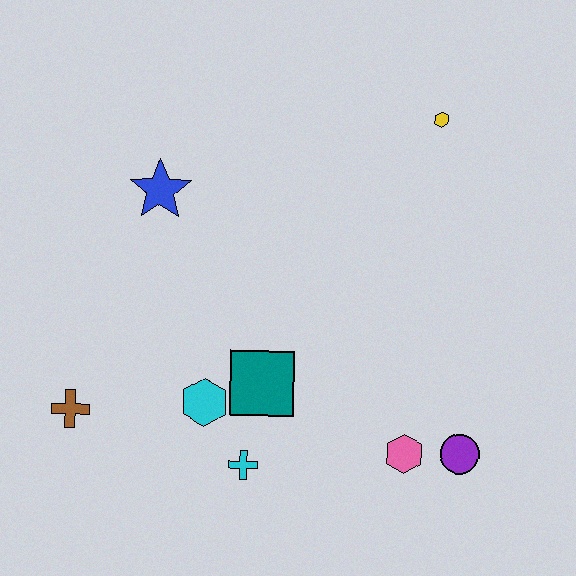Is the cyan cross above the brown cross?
No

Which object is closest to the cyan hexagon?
The teal square is closest to the cyan hexagon.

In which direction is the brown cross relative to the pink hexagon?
The brown cross is to the left of the pink hexagon.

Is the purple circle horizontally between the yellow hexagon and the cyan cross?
No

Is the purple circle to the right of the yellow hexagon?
Yes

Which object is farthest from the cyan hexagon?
The yellow hexagon is farthest from the cyan hexagon.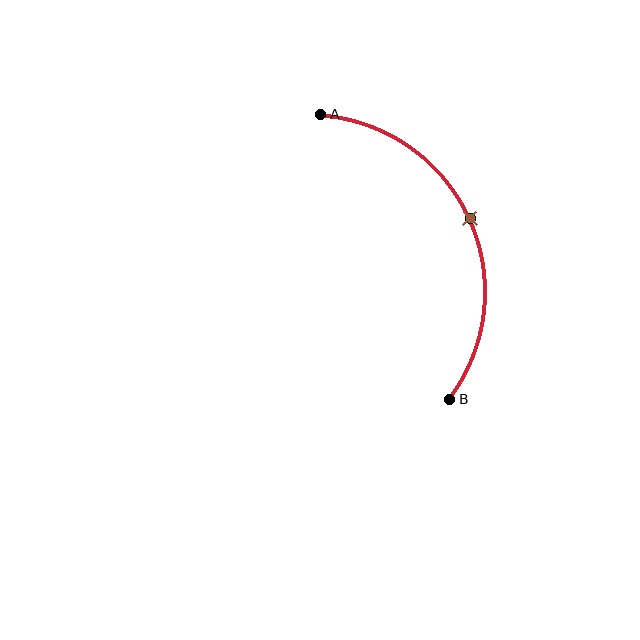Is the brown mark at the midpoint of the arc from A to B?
Yes. The brown mark lies on the arc at equal arc-length from both A and B — it is the arc midpoint.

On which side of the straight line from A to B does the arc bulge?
The arc bulges to the right of the straight line connecting A and B.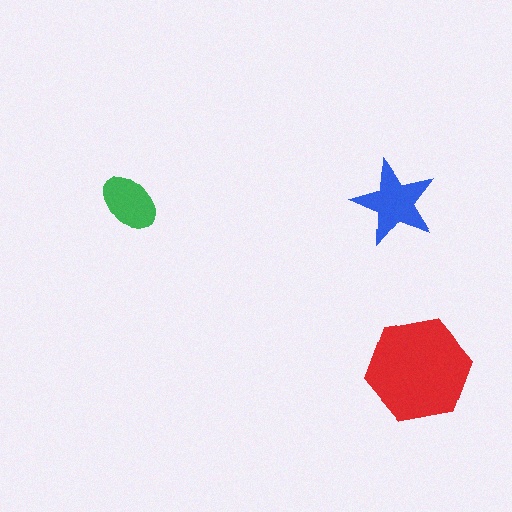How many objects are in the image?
There are 3 objects in the image.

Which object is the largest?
The red hexagon.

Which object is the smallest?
The green ellipse.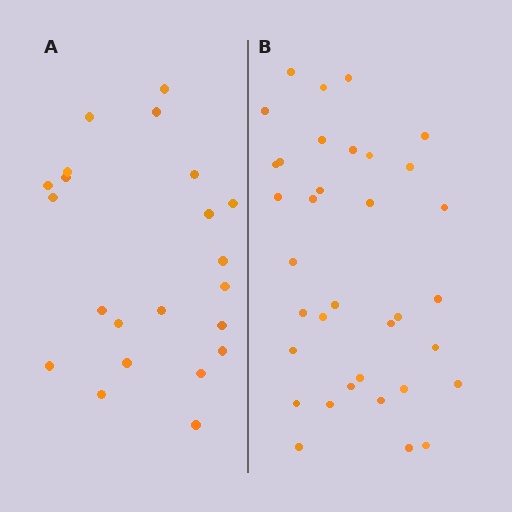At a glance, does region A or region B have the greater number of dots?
Region B (the right region) has more dots.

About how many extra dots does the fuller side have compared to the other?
Region B has approximately 15 more dots than region A.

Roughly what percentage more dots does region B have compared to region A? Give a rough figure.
About 60% more.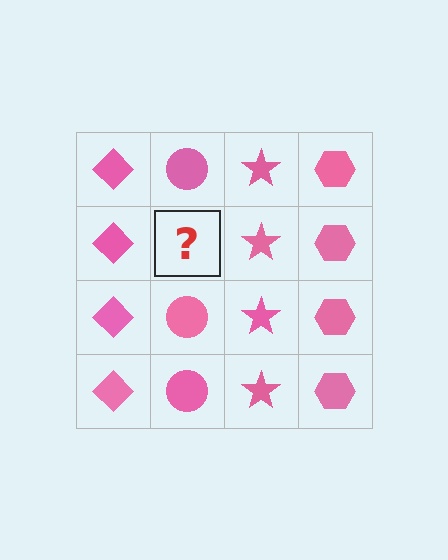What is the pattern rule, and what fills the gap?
The rule is that each column has a consistent shape. The gap should be filled with a pink circle.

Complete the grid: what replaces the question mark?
The question mark should be replaced with a pink circle.